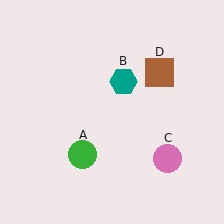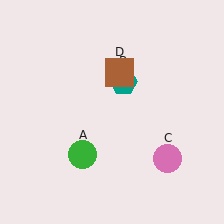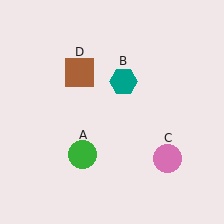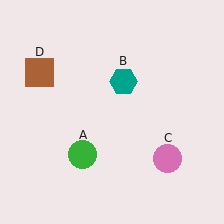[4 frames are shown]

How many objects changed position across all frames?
1 object changed position: brown square (object D).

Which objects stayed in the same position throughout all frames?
Green circle (object A) and teal hexagon (object B) and pink circle (object C) remained stationary.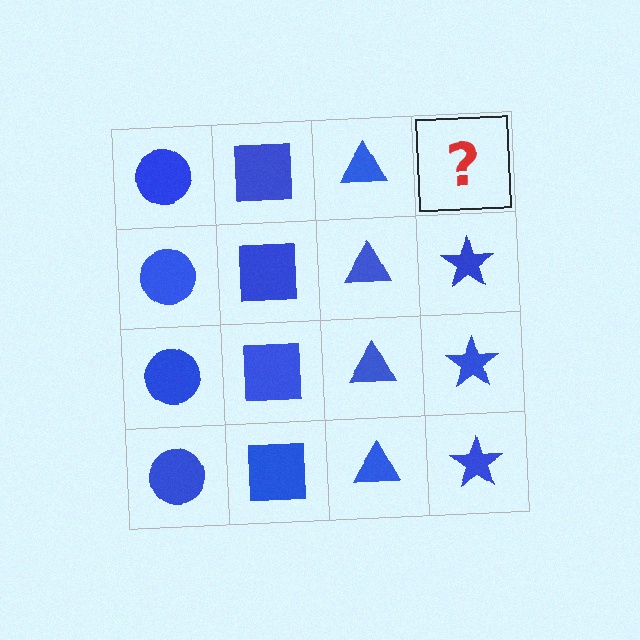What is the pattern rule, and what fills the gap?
The rule is that each column has a consistent shape. The gap should be filled with a blue star.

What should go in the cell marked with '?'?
The missing cell should contain a blue star.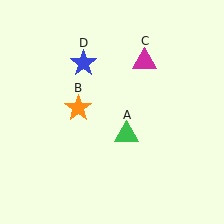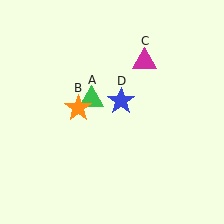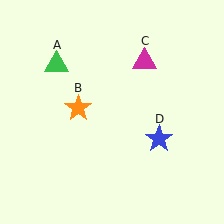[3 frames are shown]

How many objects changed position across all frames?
2 objects changed position: green triangle (object A), blue star (object D).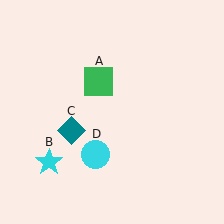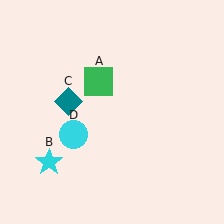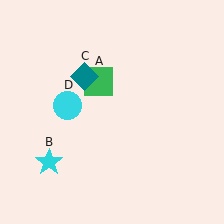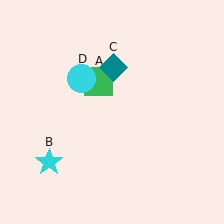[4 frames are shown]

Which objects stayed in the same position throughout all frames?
Green square (object A) and cyan star (object B) remained stationary.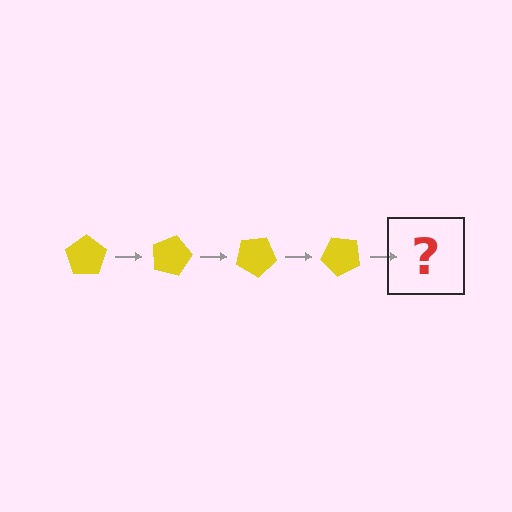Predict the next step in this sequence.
The next step is a yellow pentagon rotated 60 degrees.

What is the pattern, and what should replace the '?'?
The pattern is that the pentagon rotates 15 degrees each step. The '?' should be a yellow pentagon rotated 60 degrees.